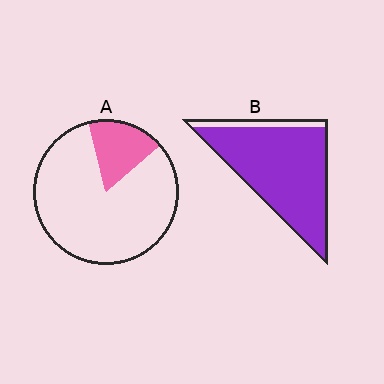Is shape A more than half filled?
No.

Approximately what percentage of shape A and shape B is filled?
A is approximately 20% and B is approximately 90%.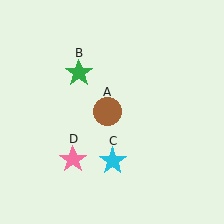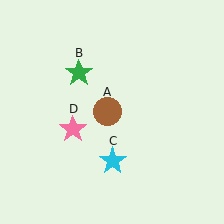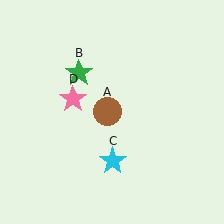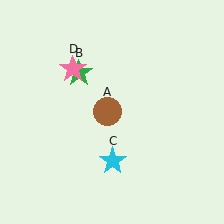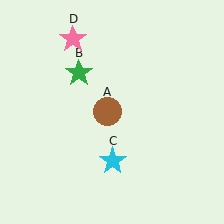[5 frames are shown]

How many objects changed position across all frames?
1 object changed position: pink star (object D).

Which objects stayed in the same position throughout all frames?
Brown circle (object A) and green star (object B) and cyan star (object C) remained stationary.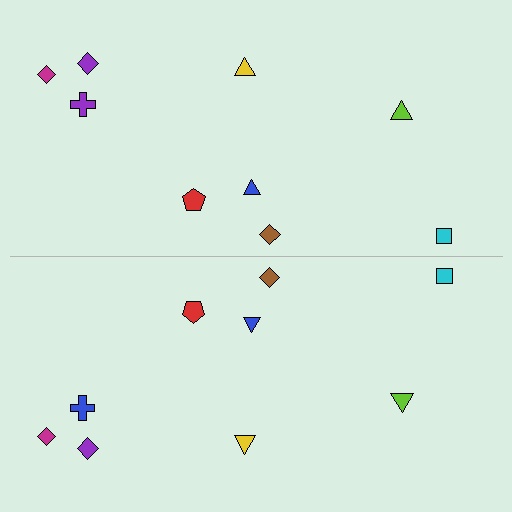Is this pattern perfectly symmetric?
No, the pattern is not perfectly symmetric. The blue cross on the bottom side breaks the symmetry — its mirror counterpart is purple.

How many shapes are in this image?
There are 18 shapes in this image.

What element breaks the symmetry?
The blue cross on the bottom side breaks the symmetry — its mirror counterpart is purple.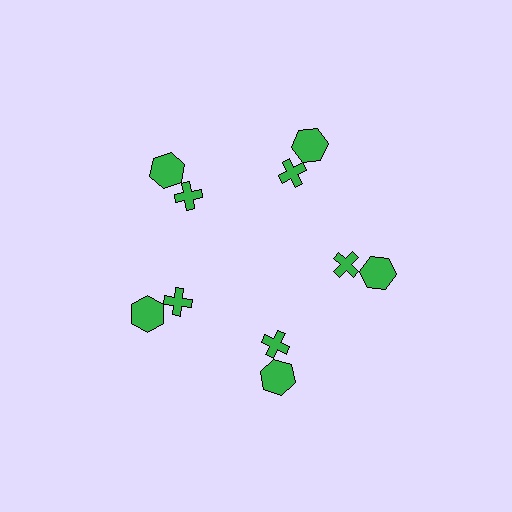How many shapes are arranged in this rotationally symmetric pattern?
There are 10 shapes, arranged in 5 groups of 2.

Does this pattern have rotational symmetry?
Yes, this pattern has 5-fold rotational symmetry. It looks the same after rotating 72 degrees around the center.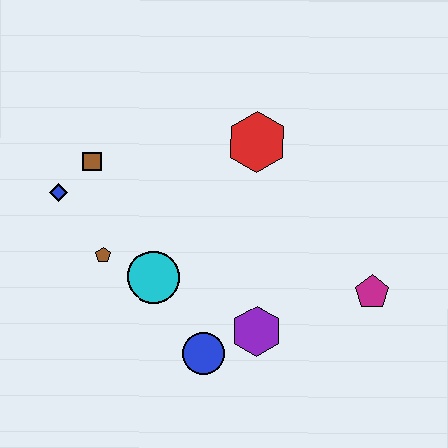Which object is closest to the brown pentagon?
The cyan circle is closest to the brown pentagon.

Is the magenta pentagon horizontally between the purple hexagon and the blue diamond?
No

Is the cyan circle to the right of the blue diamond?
Yes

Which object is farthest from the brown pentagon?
The magenta pentagon is farthest from the brown pentagon.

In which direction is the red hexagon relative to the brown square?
The red hexagon is to the right of the brown square.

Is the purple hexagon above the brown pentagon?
No